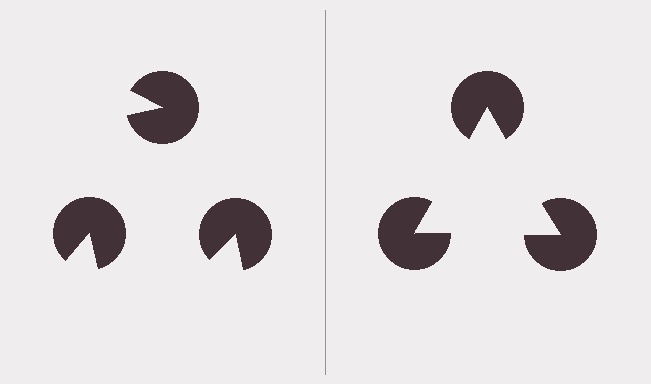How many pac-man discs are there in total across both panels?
6 — 3 on each side.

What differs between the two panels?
The pac-man discs are positioned identically on both sides; only the wedge orientations differ. On the right they align to a triangle; on the left they are misaligned.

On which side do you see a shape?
An illusory triangle appears on the right side. On the left side the wedge cuts are rotated, so no coherent shape forms.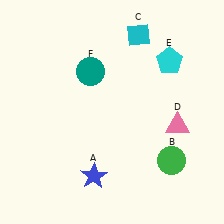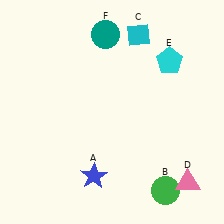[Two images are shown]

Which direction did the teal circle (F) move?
The teal circle (F) moved up.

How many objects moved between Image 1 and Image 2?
3 objects moved between the two images.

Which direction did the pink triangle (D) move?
The pink triangle (D) moved down.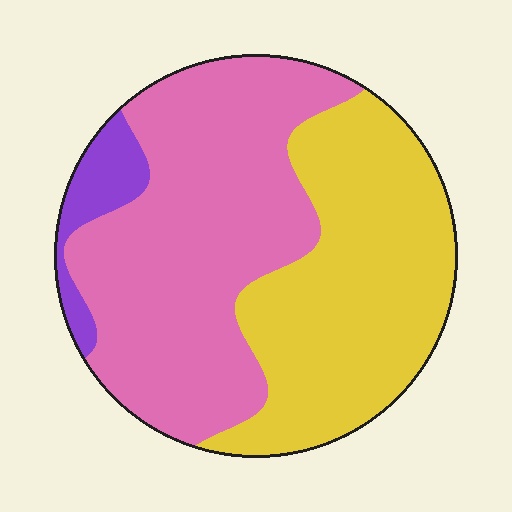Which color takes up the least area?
Purple, at roughly 5%.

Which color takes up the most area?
Pink, at roughly 50%.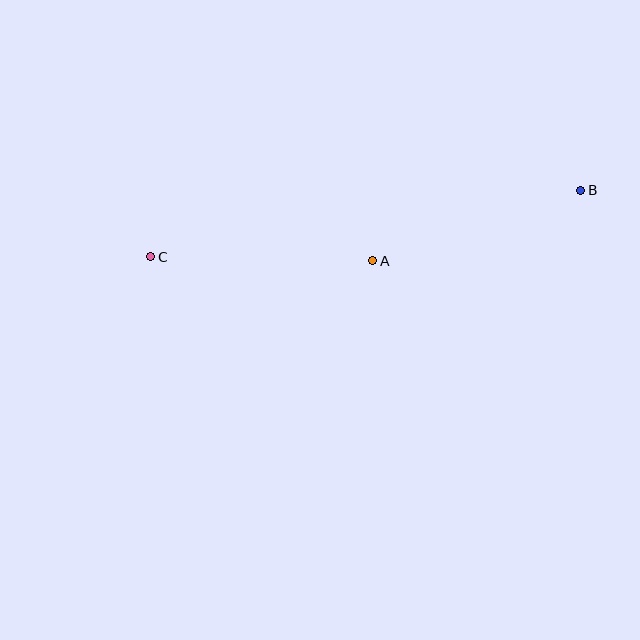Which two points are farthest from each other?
Points B and C are farthest from each other.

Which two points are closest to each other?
Points A and B are closest to each other.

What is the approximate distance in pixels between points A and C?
The distance between A and C is approximately 222 pixels.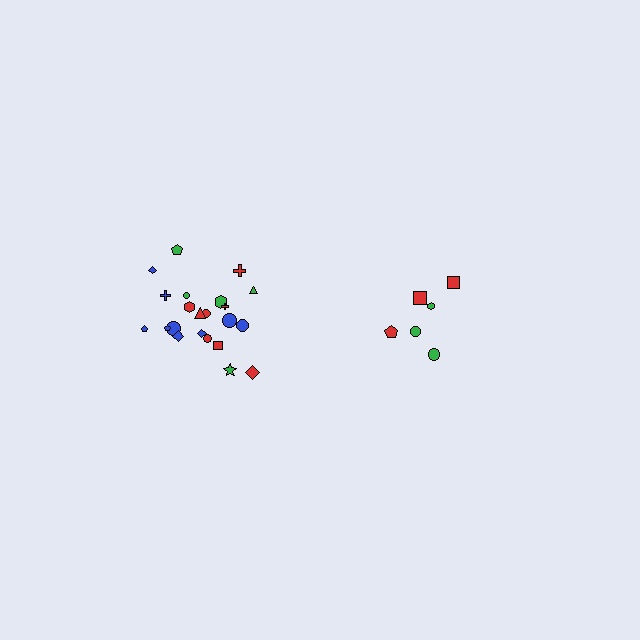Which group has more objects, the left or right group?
The left group.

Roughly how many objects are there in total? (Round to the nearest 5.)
Roughly 30 objects in total.